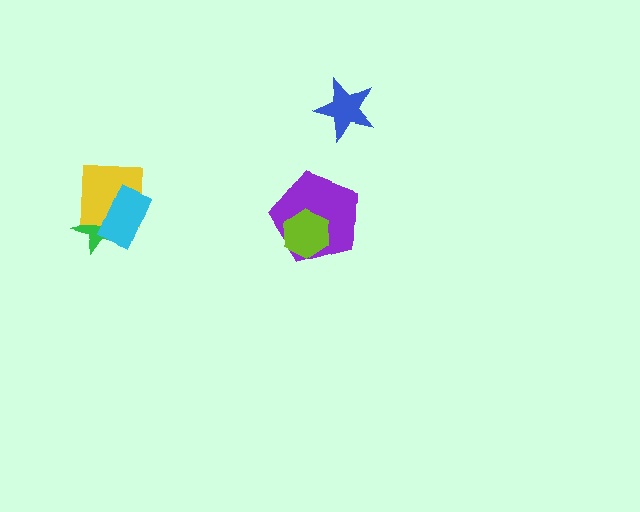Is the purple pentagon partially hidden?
Yes, it is partially covered by another shape.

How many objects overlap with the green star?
2 objects overlap with the green star.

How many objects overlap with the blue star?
0 objects overlap with the blue star.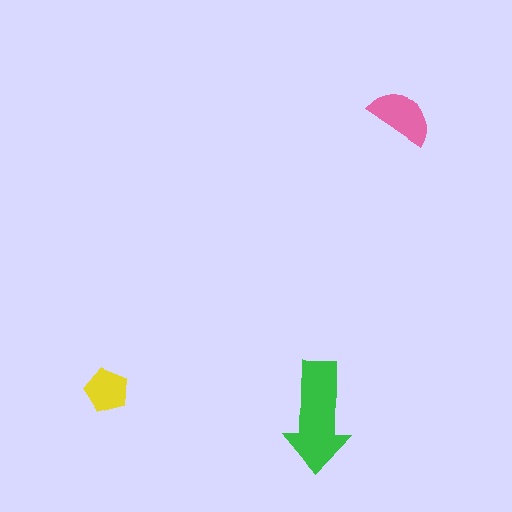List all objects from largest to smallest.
The green arrow, the pink semicircle, the yellow pentagon.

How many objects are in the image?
There are 3 objects in the image.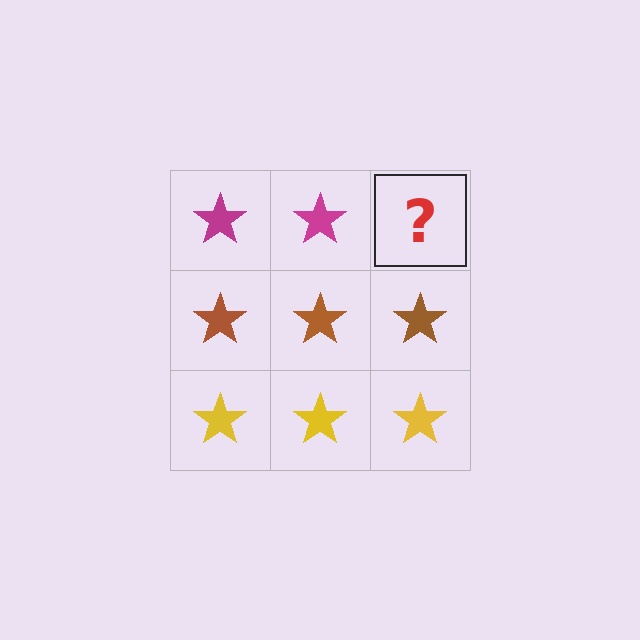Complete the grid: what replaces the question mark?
The question mark should be replaced with a magenta star.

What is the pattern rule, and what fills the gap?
The rule is that each row has a consistent color. The gap should be filled with a magenta star.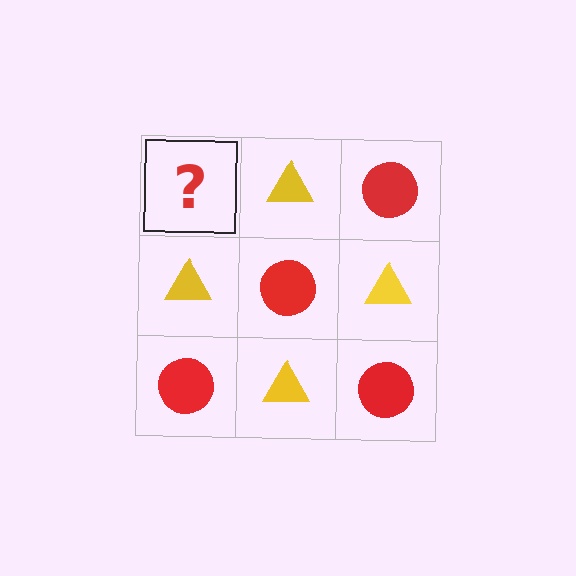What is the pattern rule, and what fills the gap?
The rule is that it alternates red circle and yellow triangle in a checkerboard pattern. The gap should be filled with a red circle.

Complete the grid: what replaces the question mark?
The question mark should be replaced with a red circle.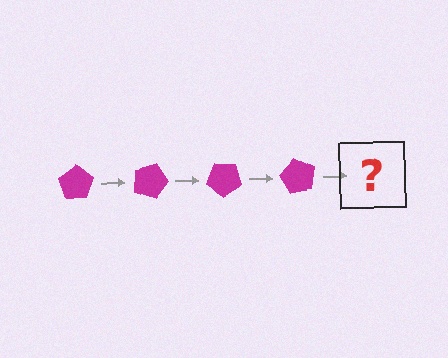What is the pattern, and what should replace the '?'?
The pattern is that the pentagon rotates 20 degrees each step. The '?' should be a magenta pentagon rotated 80 degrees.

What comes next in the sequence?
The next element should be a magenta pentagon rotated 80 degrees.